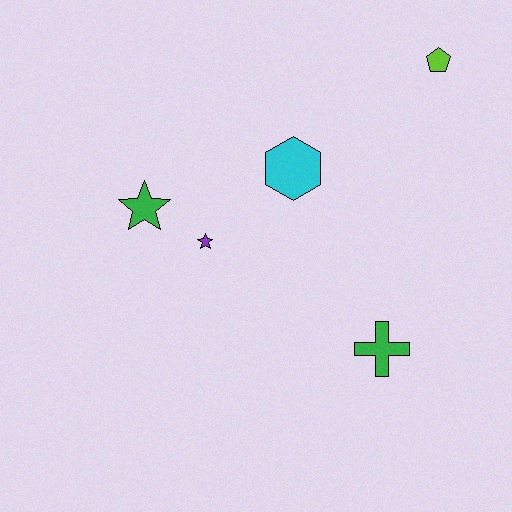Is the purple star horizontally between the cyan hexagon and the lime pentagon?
No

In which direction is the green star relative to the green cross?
The green star is to the left of the green cross.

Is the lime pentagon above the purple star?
Yes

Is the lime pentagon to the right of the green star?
Yes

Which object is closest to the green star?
The purple star is closest to the green star.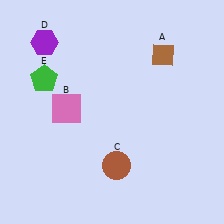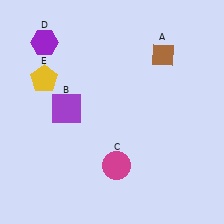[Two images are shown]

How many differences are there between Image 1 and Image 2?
There are 3 differences between the two images.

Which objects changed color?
B changed from pink to purple. C changed from brown to magenta. E changed from green to yellow.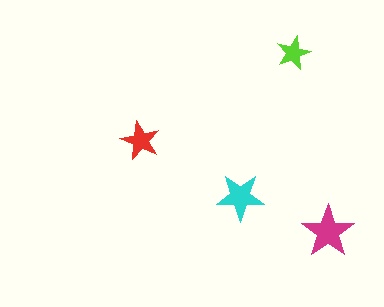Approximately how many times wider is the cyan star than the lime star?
About 1.5 times wider.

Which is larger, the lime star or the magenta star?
The magenta one.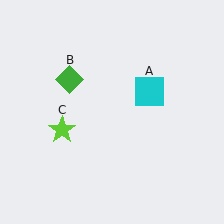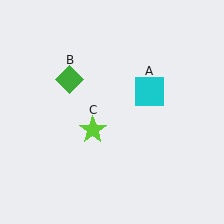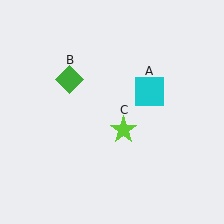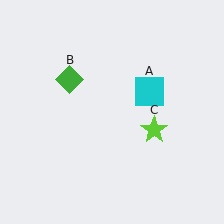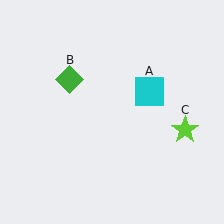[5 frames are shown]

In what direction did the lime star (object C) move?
The lime star (object C) moved right.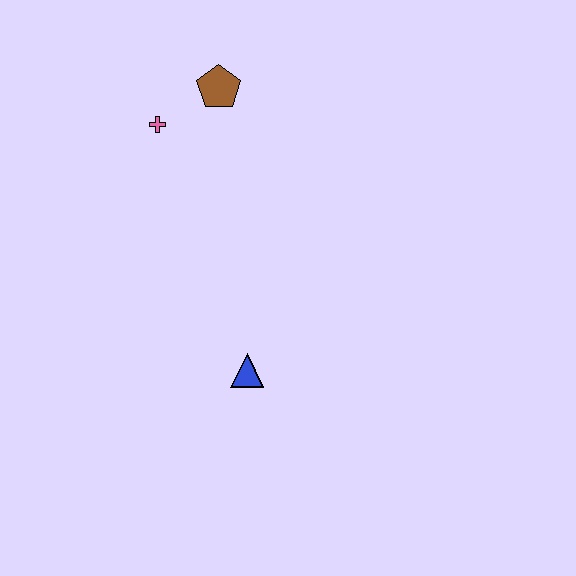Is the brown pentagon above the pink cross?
Yes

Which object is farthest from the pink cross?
The blue triangle is farthest from the pink cross.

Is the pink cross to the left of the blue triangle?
Yes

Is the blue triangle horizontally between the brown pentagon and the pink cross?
No